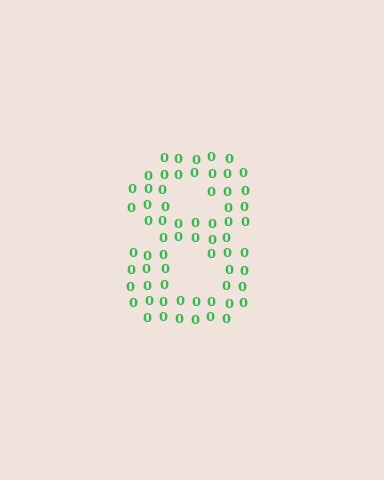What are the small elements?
The small elements are digit 0's.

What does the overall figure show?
The overall figure shows the digit 8.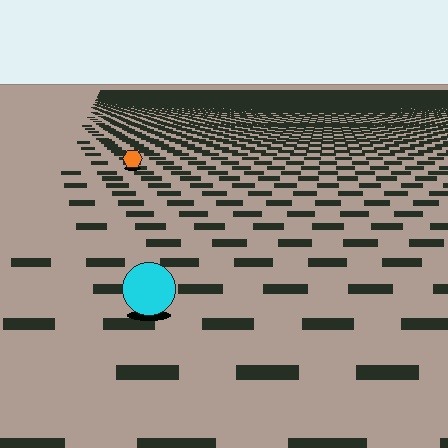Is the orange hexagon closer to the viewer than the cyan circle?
No. The cyan circle is closer — you can tell from the texture gradient: the ground texture is coarser near it.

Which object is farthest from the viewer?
The orange hexagon is farthest from the viewer. It appears smaller and the ground texture around it is denser.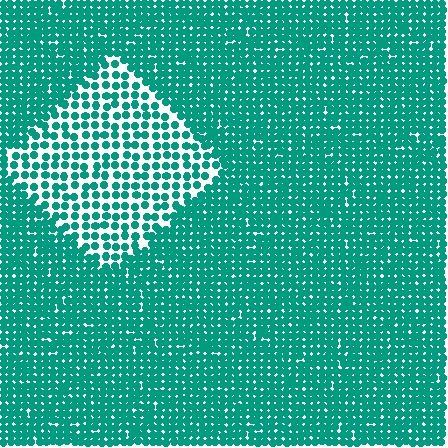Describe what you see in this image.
The image contains small teal elements arranged at two different densities. A diamond-shaped region is visible where the elements are less densely packed than the surrounding area.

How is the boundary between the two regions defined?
The boundary is defined by a change in element density (approximately 2.0x ratio). All elements are the same color, size, and shape.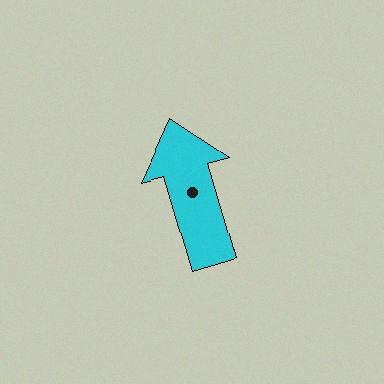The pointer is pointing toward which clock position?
Roughly 11 o'clock.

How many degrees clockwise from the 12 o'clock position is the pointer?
Approximately 344 degrees.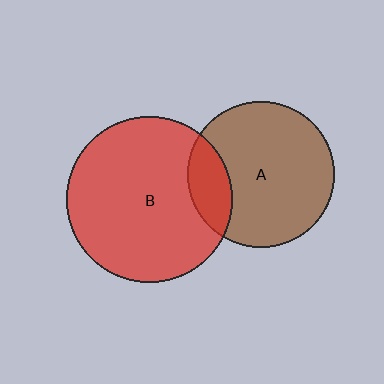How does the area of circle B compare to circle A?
Approximately 1.3 times.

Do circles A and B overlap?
Yes.